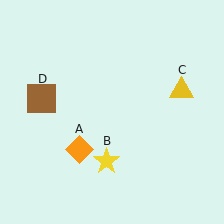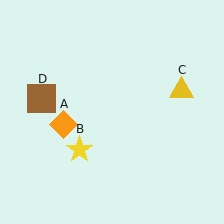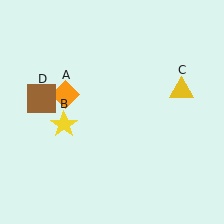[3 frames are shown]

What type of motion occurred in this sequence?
The orange diamond (object A), yellow star (object B) rotated clockwise around the center of the scene.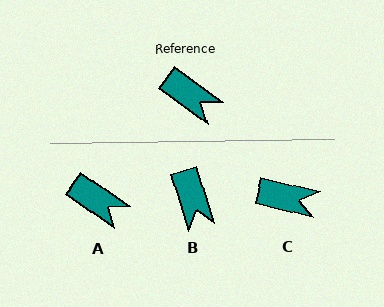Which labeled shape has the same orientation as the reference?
A.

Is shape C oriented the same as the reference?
No, it is off by about 22 degrees.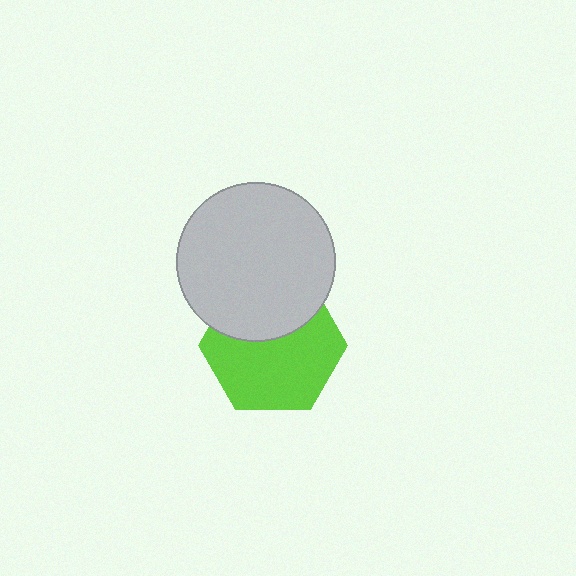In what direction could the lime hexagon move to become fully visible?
The lime hexagon could move down. That would shift it out from behind the light gray circle entirely.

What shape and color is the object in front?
The object in front is a light gray circle.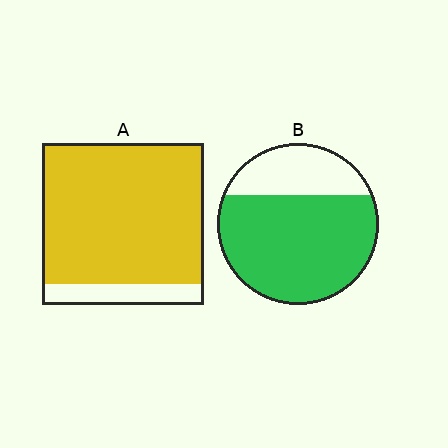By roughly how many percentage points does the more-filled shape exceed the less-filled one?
By roughly 15 percentage points (A over B).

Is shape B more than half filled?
Yes.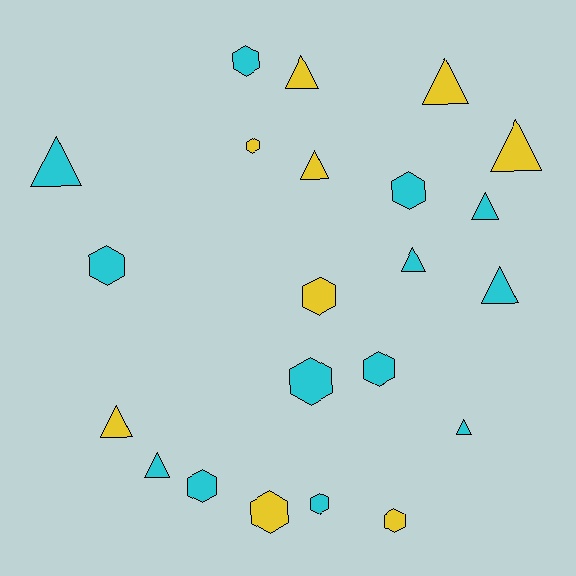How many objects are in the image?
There are 22 objects.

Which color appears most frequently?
Cyan, with 13 objects.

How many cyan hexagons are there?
There are 7 cyan hexagons.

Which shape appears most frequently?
Hexagon, with 11 objects.